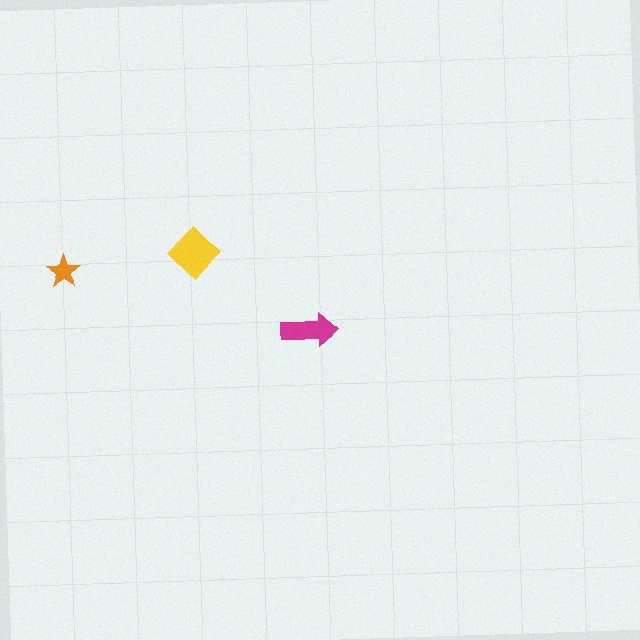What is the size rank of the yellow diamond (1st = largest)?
1st.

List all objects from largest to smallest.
The yellow diamond, the magenta arrow, the orange star.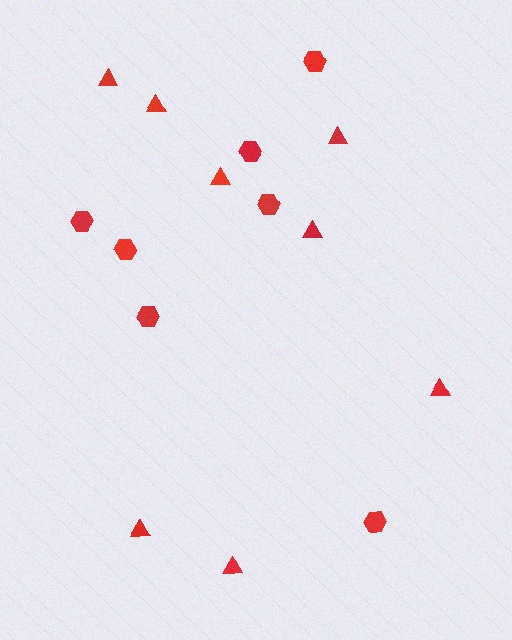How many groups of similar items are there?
There are 2 groups: one group of triangles (8) and one group of hexagons (7).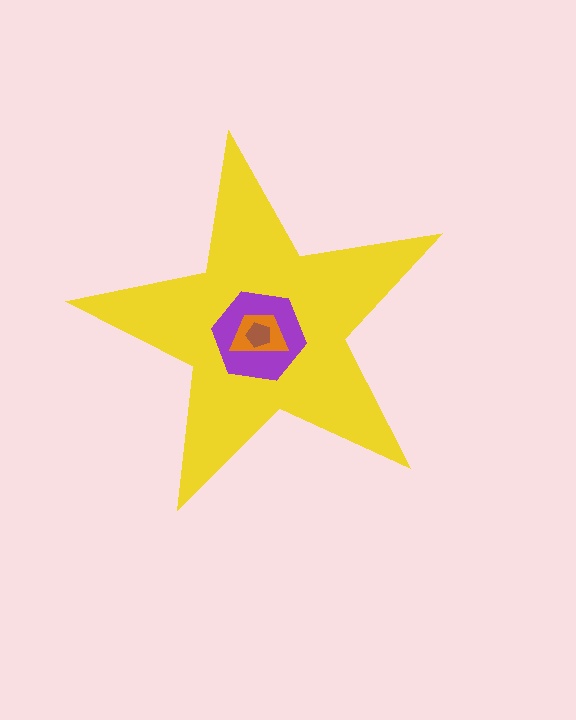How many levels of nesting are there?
4.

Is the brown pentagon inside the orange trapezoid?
Yes.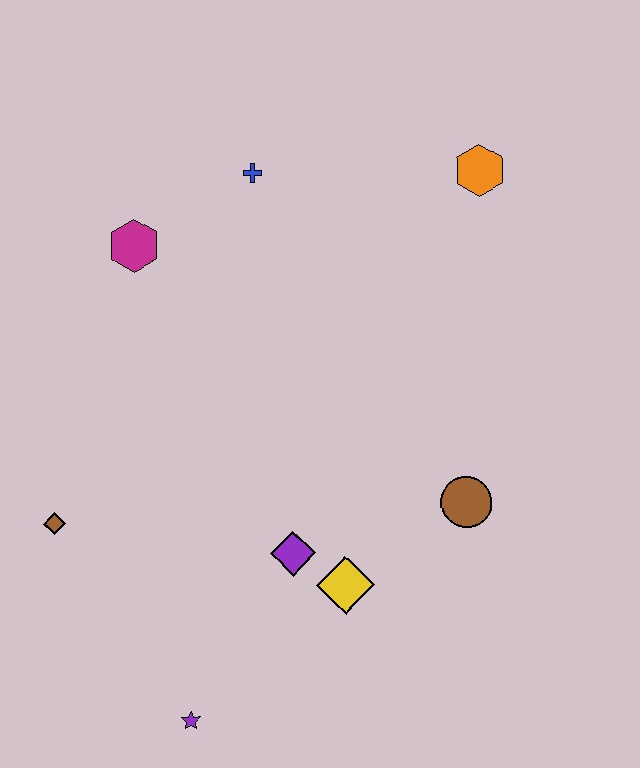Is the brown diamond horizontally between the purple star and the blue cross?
No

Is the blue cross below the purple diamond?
No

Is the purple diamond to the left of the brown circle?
Yes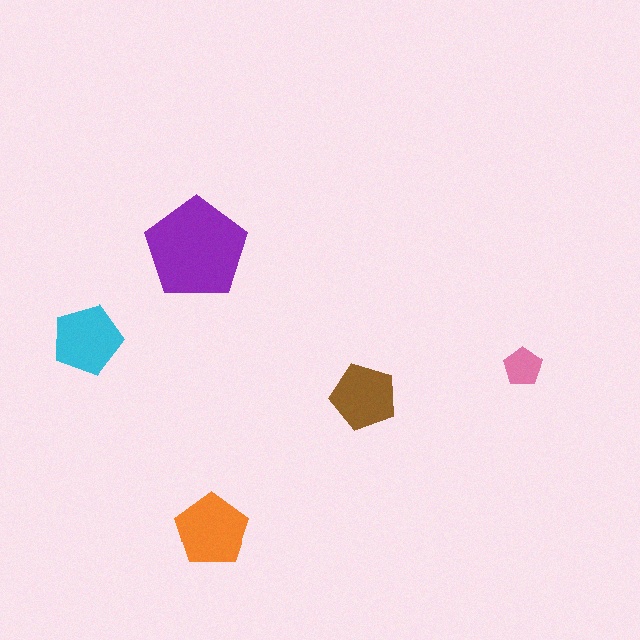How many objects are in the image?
There are 5 objects in the image.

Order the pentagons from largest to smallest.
the purple one, the orange one, the cyan one, the brown one, the pink one.